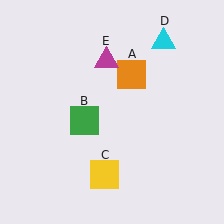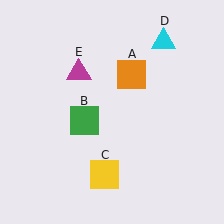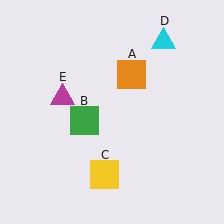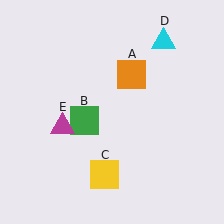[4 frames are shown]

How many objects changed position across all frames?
1 object changed position: magenta triangle (object E).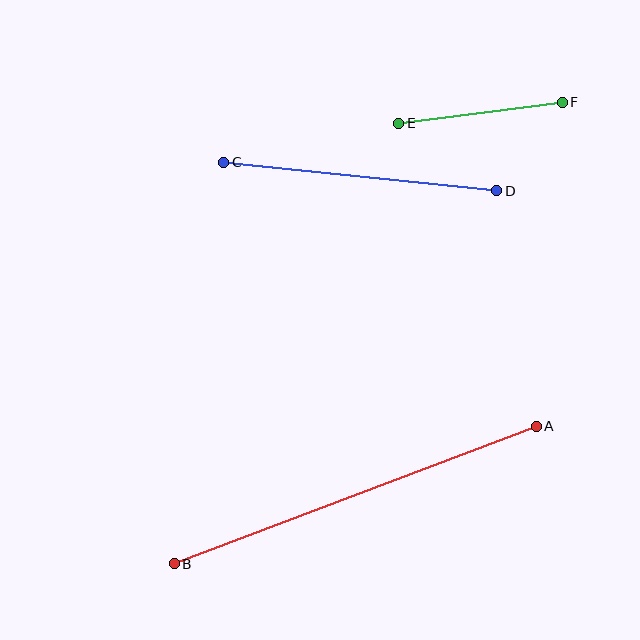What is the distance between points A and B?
The distance is approximately 387 pixels.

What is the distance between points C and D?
The distance is approximately 274 pixels.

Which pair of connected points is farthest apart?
Points A and B are farthest apart.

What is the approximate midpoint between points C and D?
The midpoint is at approximately (360, 177) pixels.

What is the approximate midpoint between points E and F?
The midpoint is at approximately (480, 113) pixels.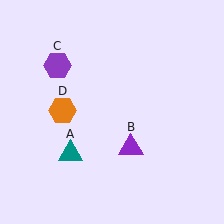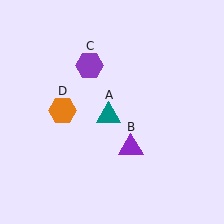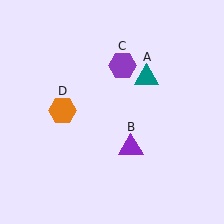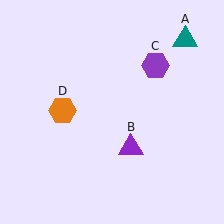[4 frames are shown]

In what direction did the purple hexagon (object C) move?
The purple hexagon (object C) moved right.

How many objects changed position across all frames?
2 objects changed position: teal triangle (object A), purple hexagon (object C).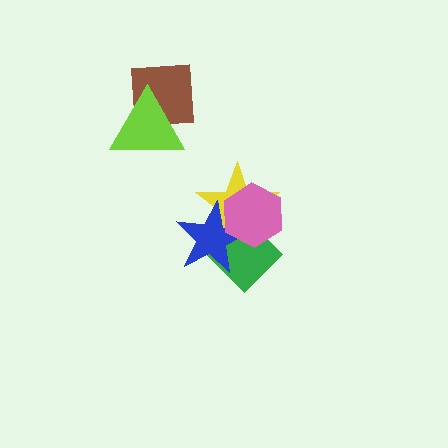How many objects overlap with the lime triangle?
1 object overlaps with the lime triangle.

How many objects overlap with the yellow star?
3 objects overlap with the yellow star.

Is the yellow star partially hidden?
Yes, it is partially covered by another shape.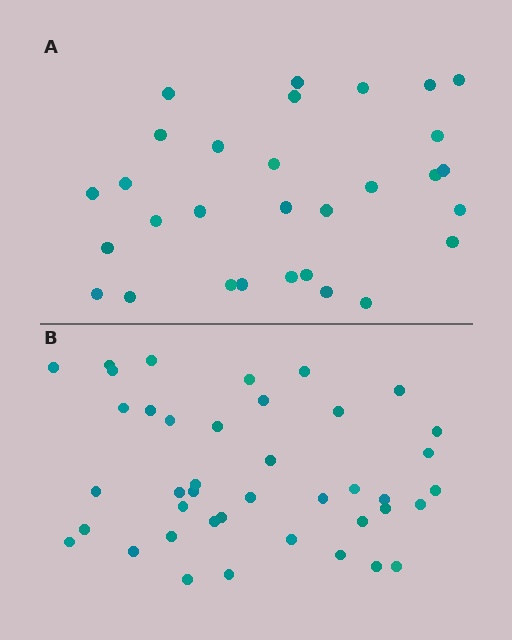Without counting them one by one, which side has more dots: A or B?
Region B (the bottom region) has more dots.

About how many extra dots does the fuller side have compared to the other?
Region B has roughly 12 or so more dots than region A.